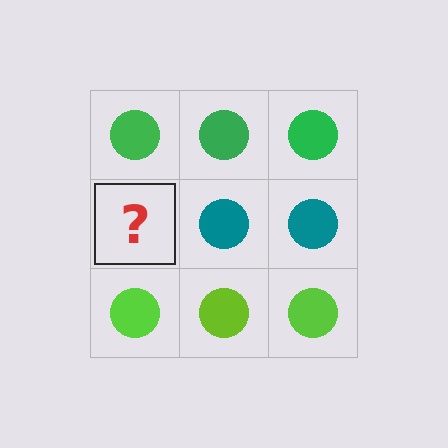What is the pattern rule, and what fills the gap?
The rule is that each row has a consistent color. The gap should be filled with a teal circle.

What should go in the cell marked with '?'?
The missing cell should contain a teal circle.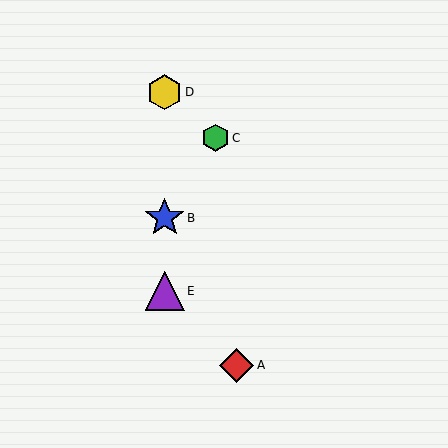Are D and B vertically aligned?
Yes, both are at x≈165.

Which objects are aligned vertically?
Objects B, D, E are aligned vertically.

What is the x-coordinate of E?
Object E is at x≈165.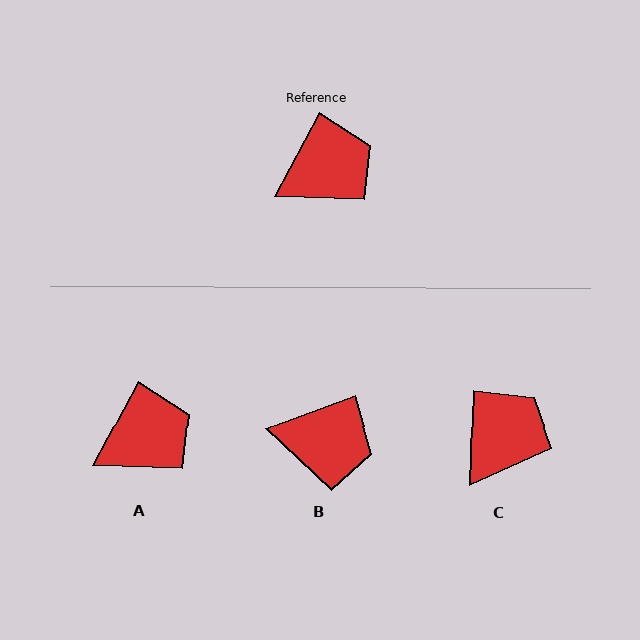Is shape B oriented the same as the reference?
No, it is off by about 42 degrees.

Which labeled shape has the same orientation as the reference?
A.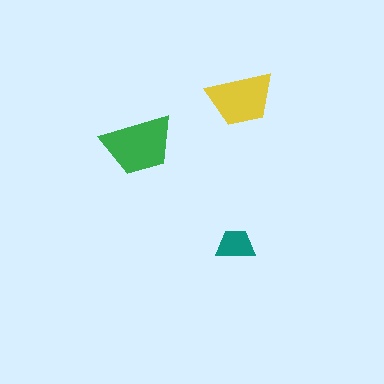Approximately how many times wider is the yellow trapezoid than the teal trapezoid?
About 1.5 times wider.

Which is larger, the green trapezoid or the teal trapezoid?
The green one.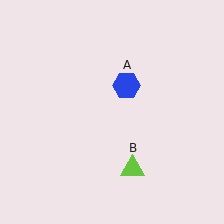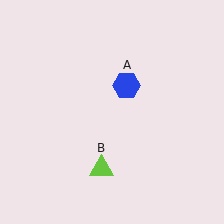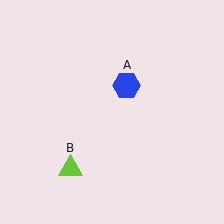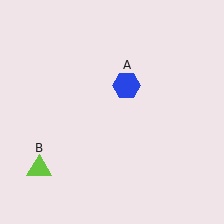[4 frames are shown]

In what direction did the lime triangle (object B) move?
The lime triangle (object B) moved left.